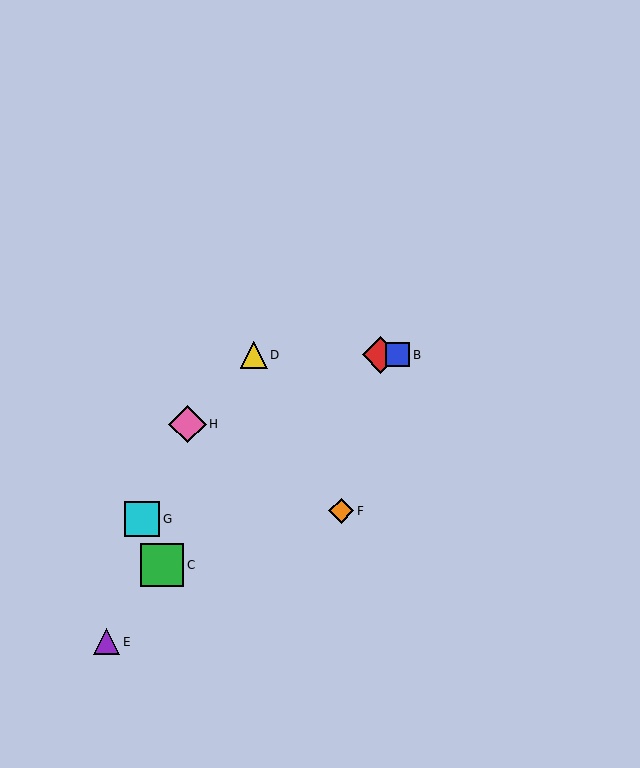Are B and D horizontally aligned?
Yes, both are at y≈355.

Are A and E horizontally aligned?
No, A is at y≈355 and E is at y≈642.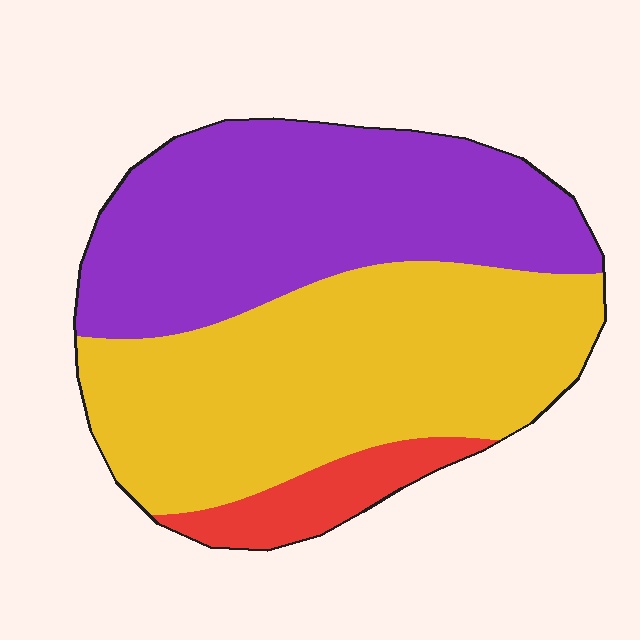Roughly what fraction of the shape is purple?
Purple takes up about two fifths (2/5) of the shape.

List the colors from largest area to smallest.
From largest to smallest: yellow, purple, red.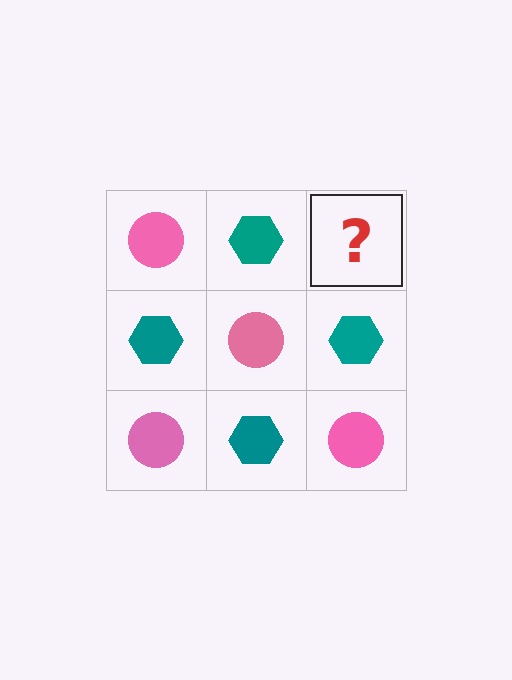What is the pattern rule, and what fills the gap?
The rule is that it alternates pink circle and teal hexagon in a checkerboard pattern. The gap should be filled with a pink circle.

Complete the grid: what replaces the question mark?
The question mark should be replaced with a pink circle.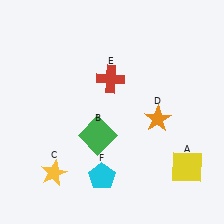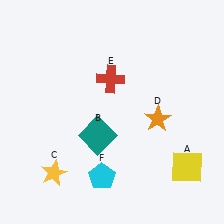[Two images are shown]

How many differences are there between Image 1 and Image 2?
There is 1 difference between the two images.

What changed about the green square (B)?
In Image 1, B is green. In Image 2, it changed to teal.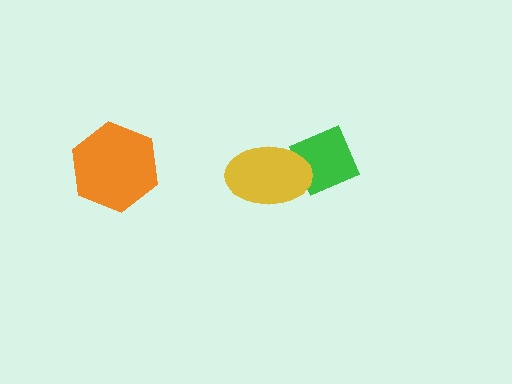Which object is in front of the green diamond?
The yellow ellipse is in front of the green diamond.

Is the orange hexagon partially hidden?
No, no other shape covers it.